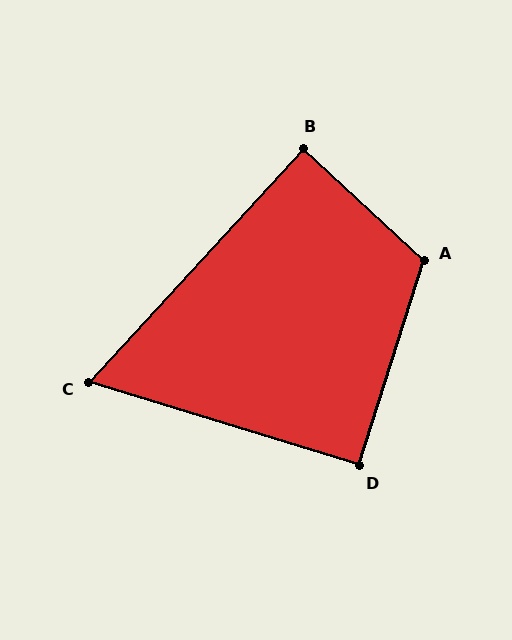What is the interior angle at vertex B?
Approximately 89 degrees (approximately right).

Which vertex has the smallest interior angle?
C, at approximately 65 degrees.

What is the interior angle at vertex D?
Approximately 91 degrees (approximately right).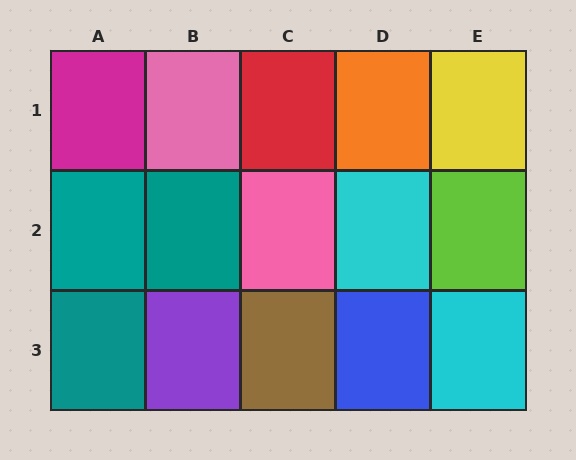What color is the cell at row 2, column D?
Cyan.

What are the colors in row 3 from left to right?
Teal, purple, brown, blue, cyan.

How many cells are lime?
1 cell is lime.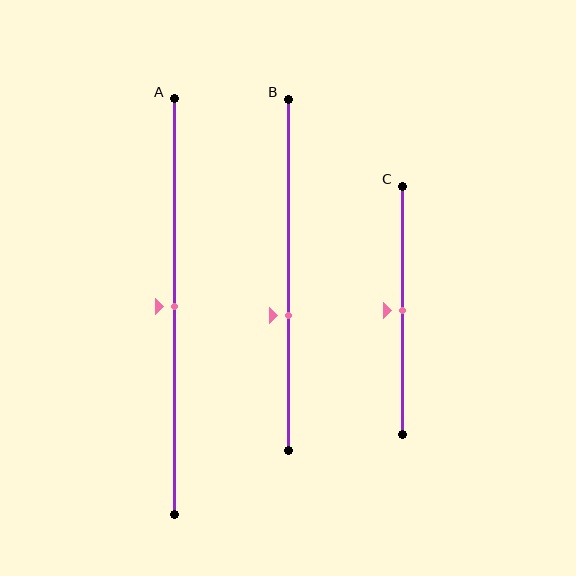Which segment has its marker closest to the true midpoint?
Segment A has its marker closest to the true midpoint.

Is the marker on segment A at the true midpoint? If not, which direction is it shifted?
Yes, the marker on segment A is at the true midpoint.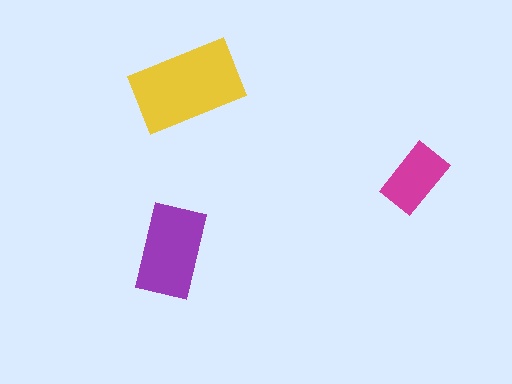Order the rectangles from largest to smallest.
the yellow one, the purple one, the magenta one.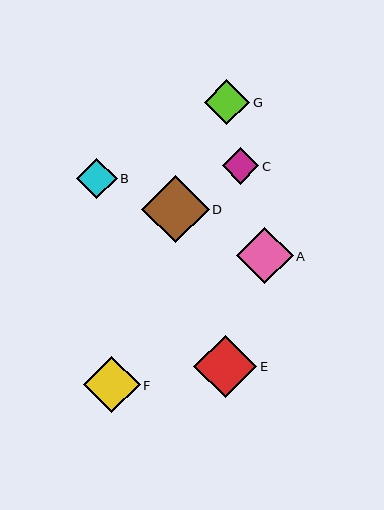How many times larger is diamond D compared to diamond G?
Diamond D is approximately 1.5 times the size of diamond G.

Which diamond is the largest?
Diamond D is the largest with a size of approximately 67 pixels.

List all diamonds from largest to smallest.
From largest to smallest: D, E, F, A, G, B, C.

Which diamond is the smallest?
Diamond C is the smallest with a size of approximately 36 pixels.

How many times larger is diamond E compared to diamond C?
Diamond E is approximately 1.7 times the size of diamond C.